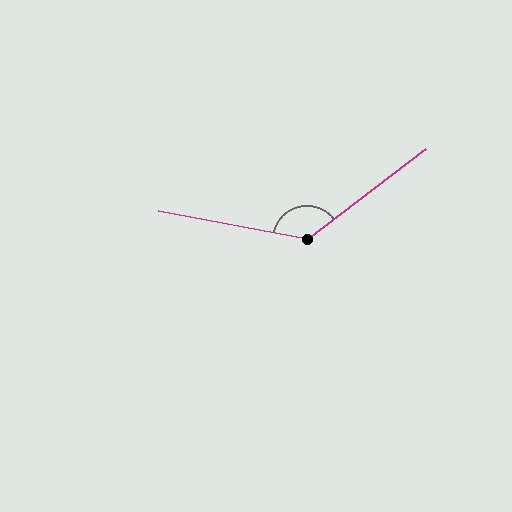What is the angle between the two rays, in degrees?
Approximately 132 degrees.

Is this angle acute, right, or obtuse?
It is obtuse.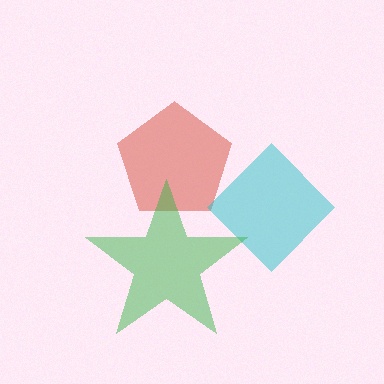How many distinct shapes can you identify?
There are 3 distinct shapes: a red pentagon, a cyan diamond, a green star.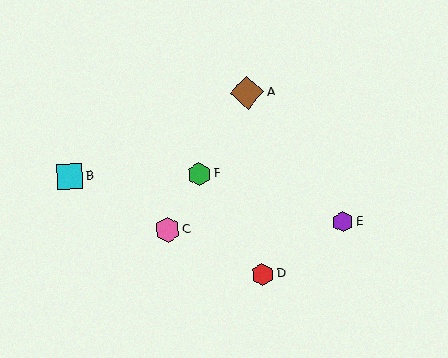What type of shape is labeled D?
Shape D is a red hexagon.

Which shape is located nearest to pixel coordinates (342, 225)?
The purple hexagon (labeled E) at (343, 222) is nearest to that location.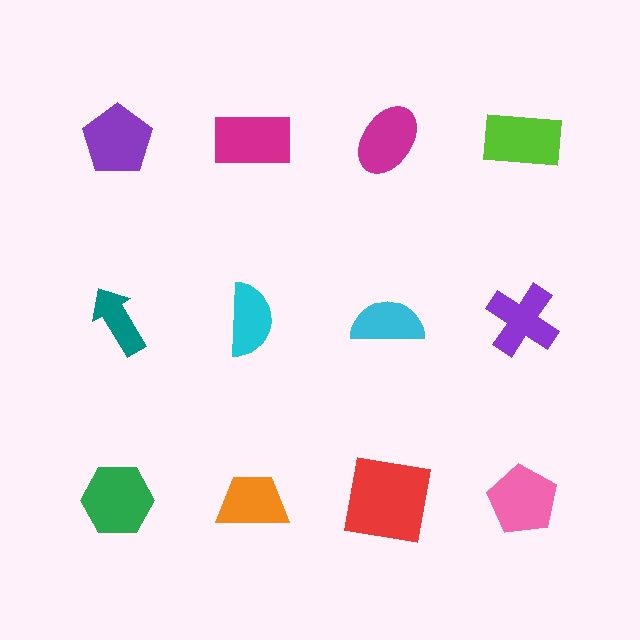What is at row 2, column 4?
A purple cross.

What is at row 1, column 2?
A magenta rectangle.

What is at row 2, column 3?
A cyan semicircle.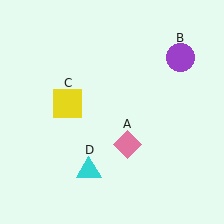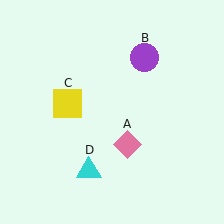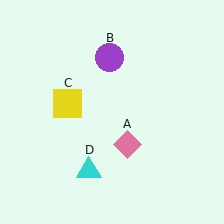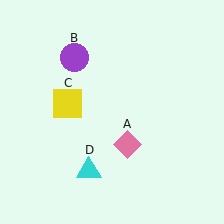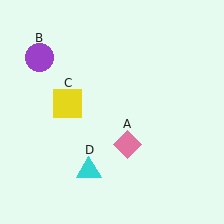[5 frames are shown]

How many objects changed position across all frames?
1 object changed position: purple circle (object B).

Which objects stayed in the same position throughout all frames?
Pink diamond (object A) and yellow square (object C) and cyan triangle (object D) remained stationary.